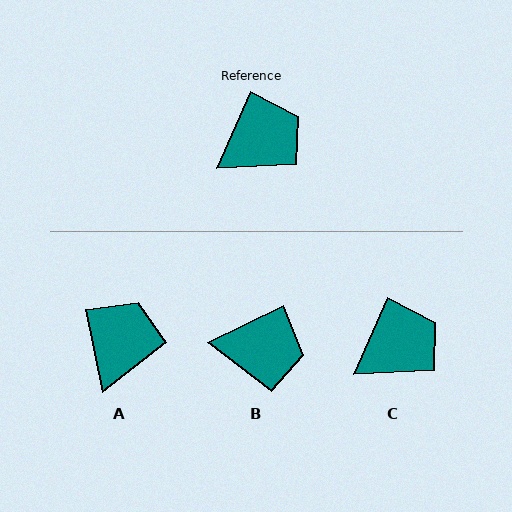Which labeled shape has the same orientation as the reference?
C.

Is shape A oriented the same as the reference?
No, it is off by about 36 degrees.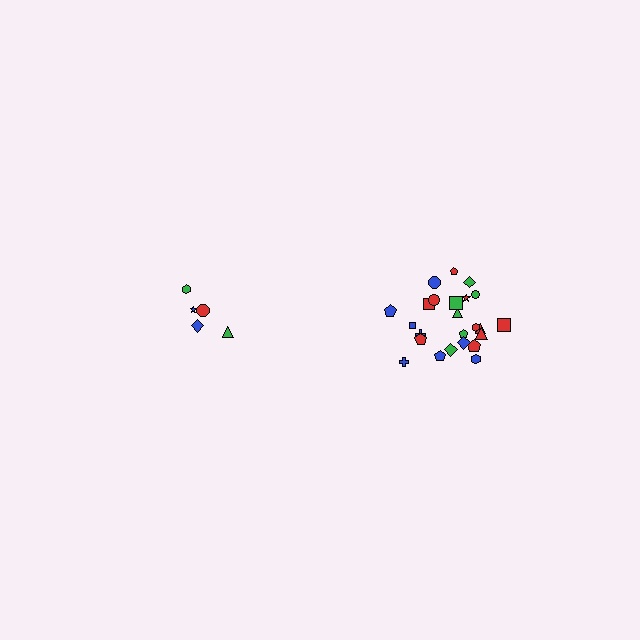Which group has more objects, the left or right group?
The right group.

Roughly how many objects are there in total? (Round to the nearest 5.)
Roughly 30 objects in total.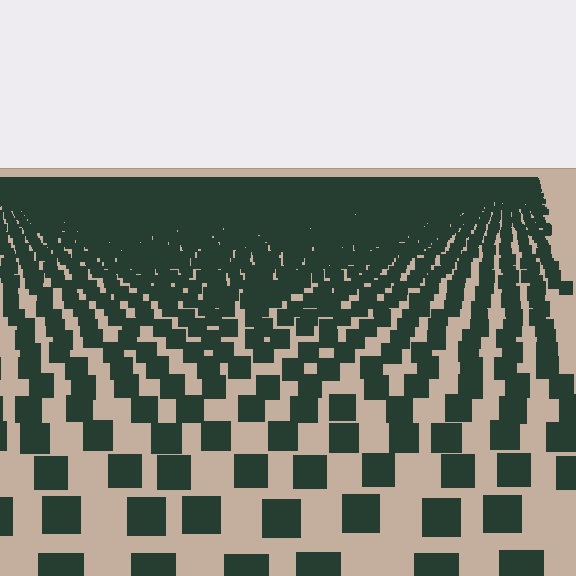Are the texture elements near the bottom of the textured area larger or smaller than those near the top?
Larger. Near the bottom, elements are closer to the viewer and appear at a bigger on-screen size.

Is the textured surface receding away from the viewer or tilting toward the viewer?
The surface is receding away from the viewer. Texture elements get smaller and denser toward the top.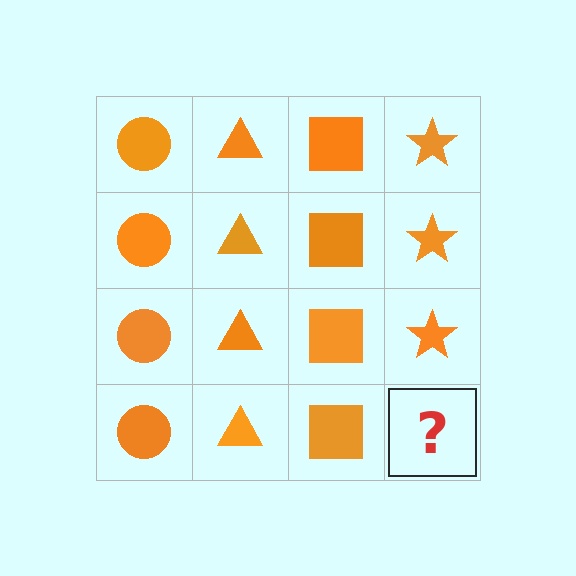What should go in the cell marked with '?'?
The missing cell should contain an orange star.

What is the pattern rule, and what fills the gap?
The rule is that each column has a consistent shape. The gap should be filled with an orange star.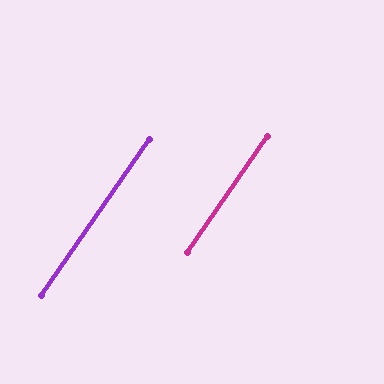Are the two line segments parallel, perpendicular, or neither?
Parallel — their directions differ by only 0.1°.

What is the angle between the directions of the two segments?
Approximately 0 degrees.